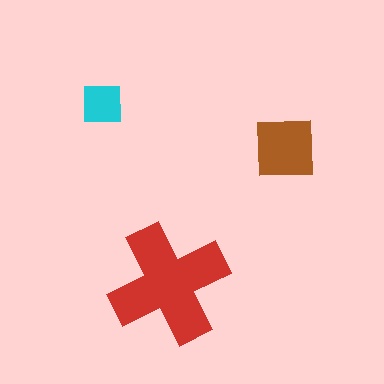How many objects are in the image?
There are 3 objects in the image.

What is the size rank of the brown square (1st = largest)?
2nd.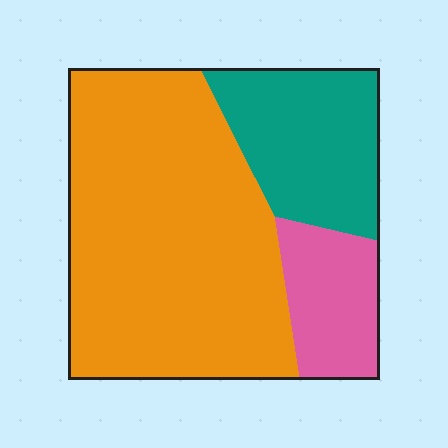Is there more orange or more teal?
Orange.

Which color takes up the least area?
Pink, at roughly 15%.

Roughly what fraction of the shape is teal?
Teal takes up less than a quarter of the shape.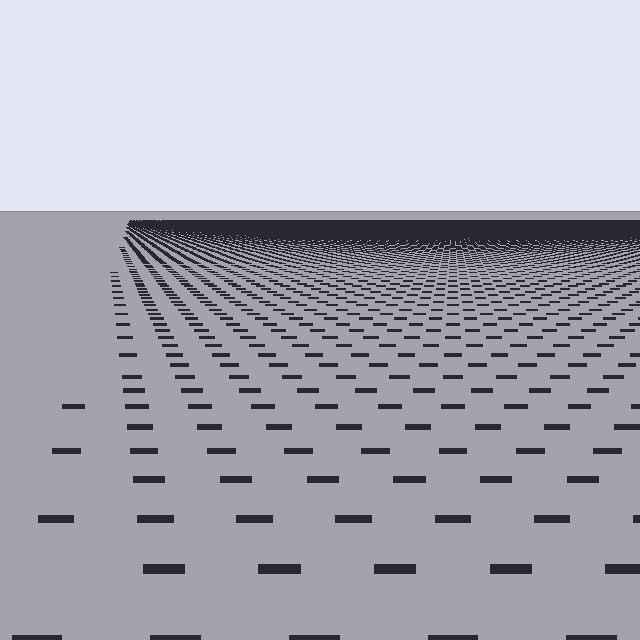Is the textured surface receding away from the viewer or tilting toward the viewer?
The surface is receding away from the viewer. Texture elements get smaller and denser toward the top.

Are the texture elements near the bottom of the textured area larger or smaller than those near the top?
Larger. Near the bottom, elements are closer to the viewer and appear at a bigger on-screen size.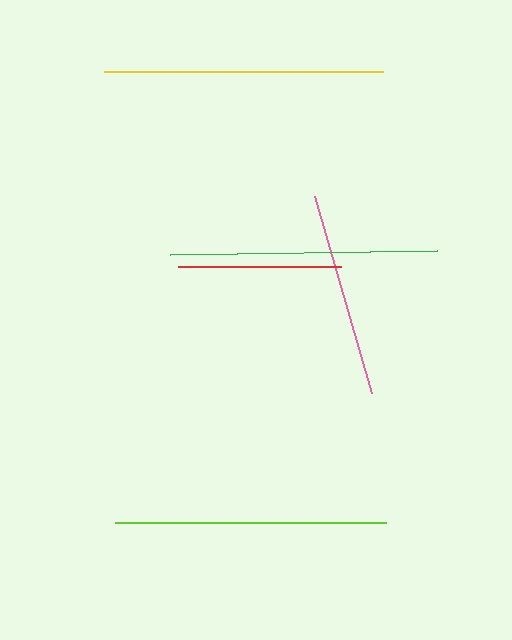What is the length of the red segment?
The red segment is approximately 163 pixels long.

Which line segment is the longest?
The yellow line is the longest at approximately 280 pixels.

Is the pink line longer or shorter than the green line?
The green line is longer than the pink line.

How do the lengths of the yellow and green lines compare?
The yellow and green lines are approximately the same length.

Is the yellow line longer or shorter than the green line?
The yellow line is longer than the green line.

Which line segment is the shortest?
The red line is the shortest at approximately 163 pixels.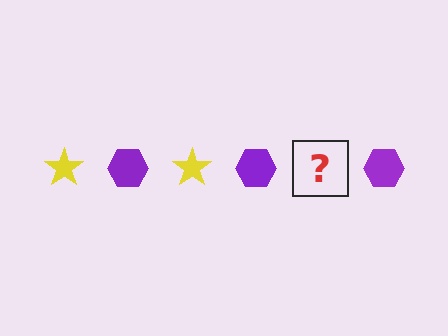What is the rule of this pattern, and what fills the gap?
The rule is that the pattern alternates between yellow star and purple hexagon. The gap should be filled with a yellow star.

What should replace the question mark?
The question mark should be replaced with a yellow star.